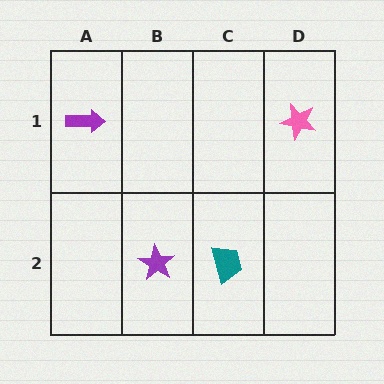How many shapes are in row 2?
2 shapes.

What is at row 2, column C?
A teal trapezoid.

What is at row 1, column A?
A purple arrow.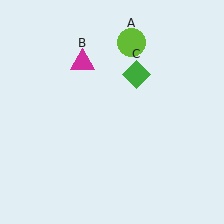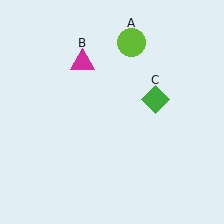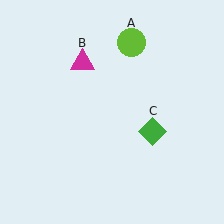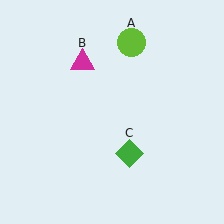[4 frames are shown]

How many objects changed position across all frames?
1 object changed position: green diamond (object C).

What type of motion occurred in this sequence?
The green diamond (object C) rotated clockwise around the center of the scene.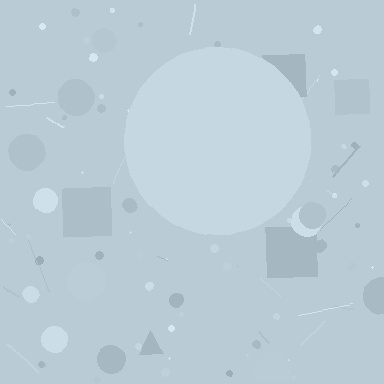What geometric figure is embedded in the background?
A circle is embedded in the background.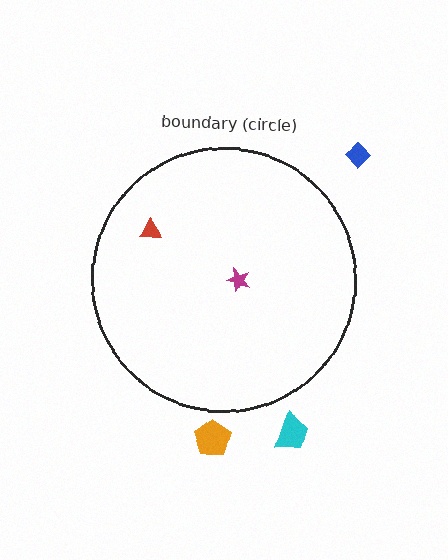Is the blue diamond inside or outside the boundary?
Outside.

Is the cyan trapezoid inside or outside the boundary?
Outside.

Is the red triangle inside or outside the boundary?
Inside.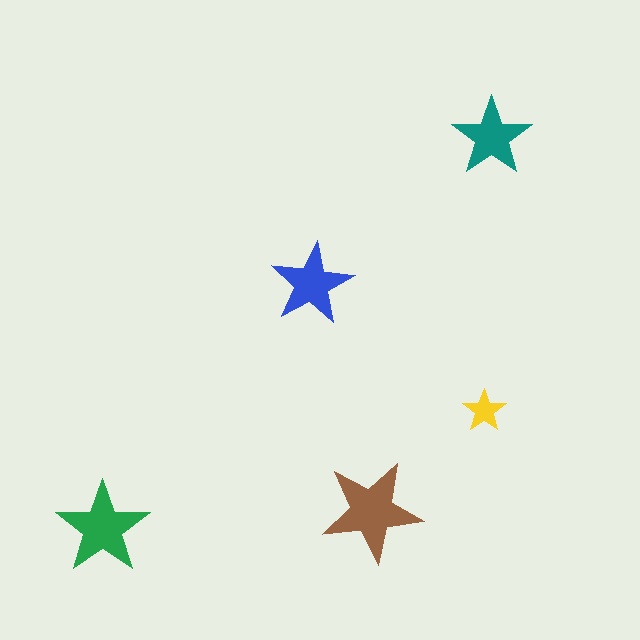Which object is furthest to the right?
The teal star is rightmost.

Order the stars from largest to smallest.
the brown one, the green one, the blue one, the teal one, the yellow one.